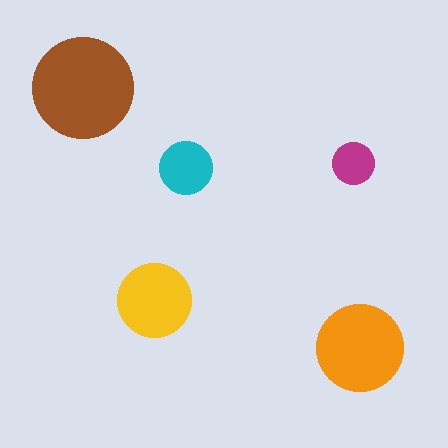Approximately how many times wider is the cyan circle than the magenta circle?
About 1.5 times wider.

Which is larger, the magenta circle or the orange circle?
The orange one.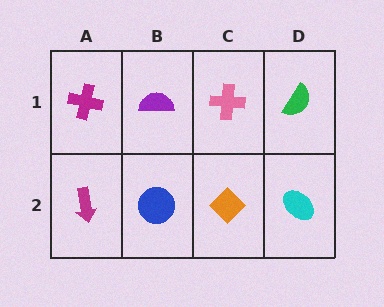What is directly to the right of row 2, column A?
A blue circle.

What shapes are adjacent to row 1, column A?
A magenta arrow (row 2, column A), a purple semicircle (row 1, column B).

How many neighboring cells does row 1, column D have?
2.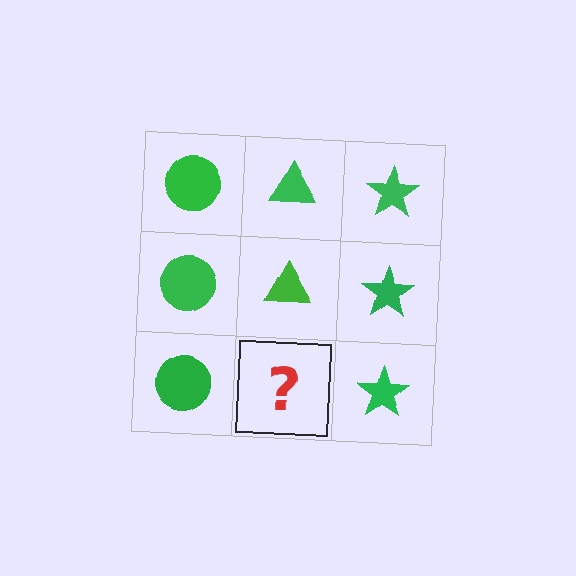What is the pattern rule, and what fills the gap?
The rule is that each column has a consistent shape. The gap should be filled with a green triangle.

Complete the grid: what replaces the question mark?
The question mark should be replaced with a green triangle.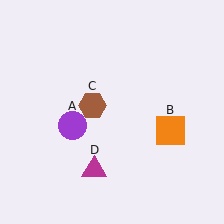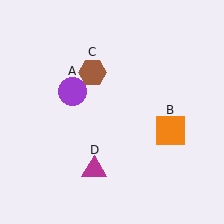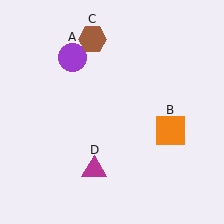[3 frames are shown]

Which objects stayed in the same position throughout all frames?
Orange square (object B) and magenta triangle (object D) remained stationary.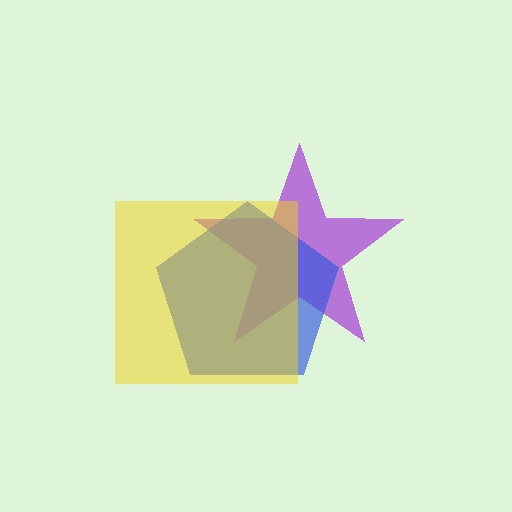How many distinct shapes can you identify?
There are 3 distinct shapes: a purple star, a blue pentagon, a yellow square.